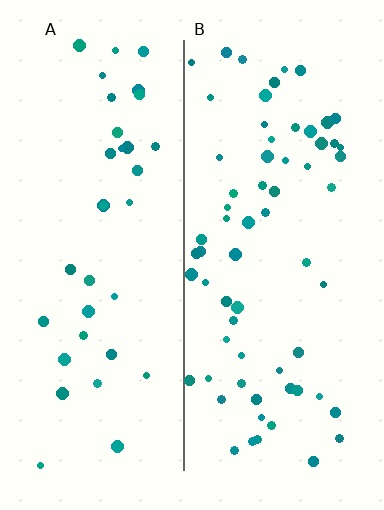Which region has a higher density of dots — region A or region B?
B (the right).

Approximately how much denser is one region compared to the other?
Approximately 1.9× — region B over region A.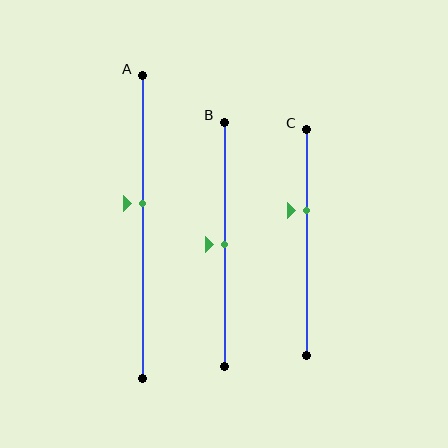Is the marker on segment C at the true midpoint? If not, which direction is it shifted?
No, the marker on segment C is shifted upward by about 14% of the segment length.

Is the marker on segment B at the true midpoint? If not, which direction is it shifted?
Yes, the marker on segment B is at the true midpoint.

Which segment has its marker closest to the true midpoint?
Segment B has its marker closest to the true midpoint.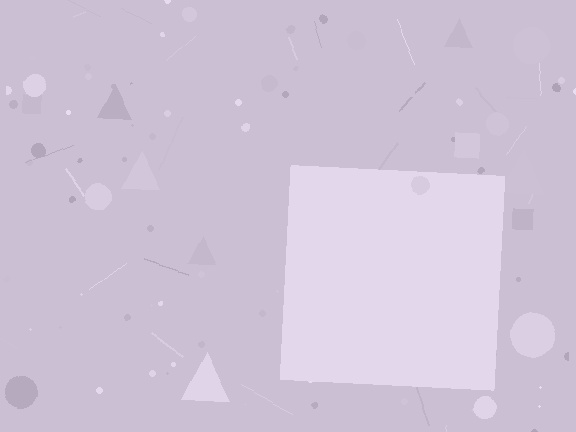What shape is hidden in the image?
A square is hidden in the image.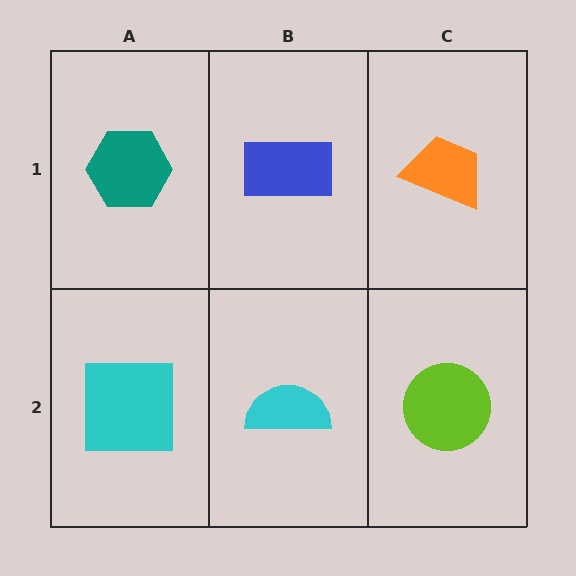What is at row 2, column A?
A cyan square.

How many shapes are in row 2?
3 shapes.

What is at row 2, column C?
A lime circle.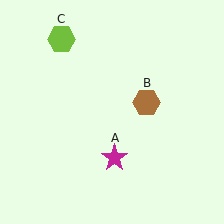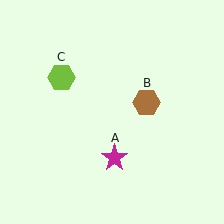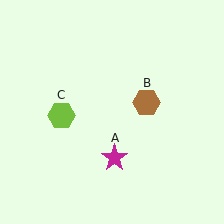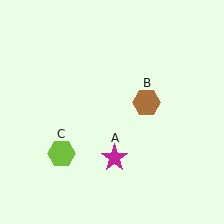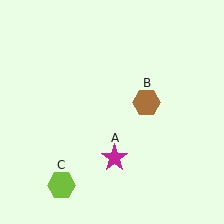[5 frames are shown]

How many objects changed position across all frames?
1 object changed position: lime hexagon (object C).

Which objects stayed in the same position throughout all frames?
Magenta star (object A) and brown hexagon (object B) remained stationary.